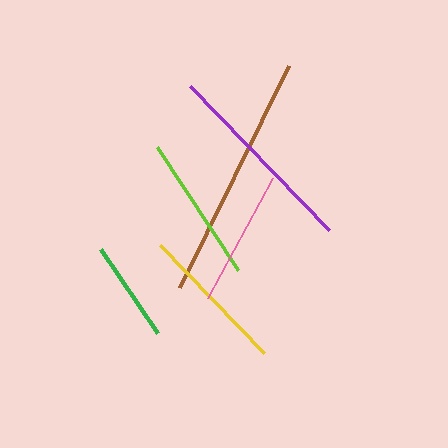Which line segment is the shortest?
The green line is the shortest at approximately 102 pixels.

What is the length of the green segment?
The green segment is approximately 102 pixels long.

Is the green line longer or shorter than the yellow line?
The yellow line is longer than the green line.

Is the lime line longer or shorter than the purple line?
The purple line is longer than the lime line.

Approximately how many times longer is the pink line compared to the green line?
The pink line is approximately 1.3 times the length of the green line.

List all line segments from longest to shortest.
From longest to shortest: brown, purple, yellow, lime, pink, green.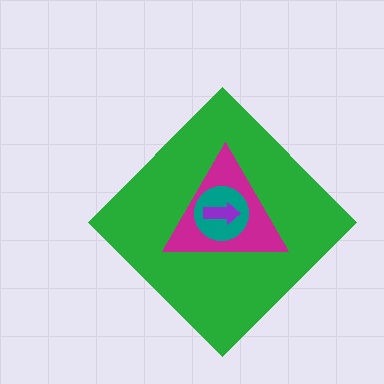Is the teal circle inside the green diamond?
Yes.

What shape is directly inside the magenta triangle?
The teal circle.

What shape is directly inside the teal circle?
The purple arrow.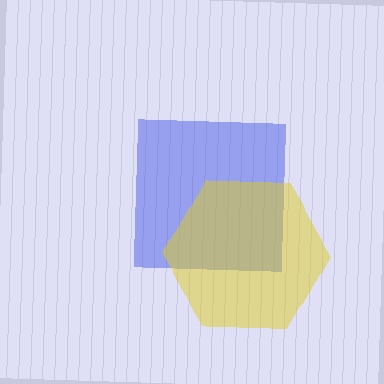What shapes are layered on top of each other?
The layered shapes are: a blue square, a yellow hexagon.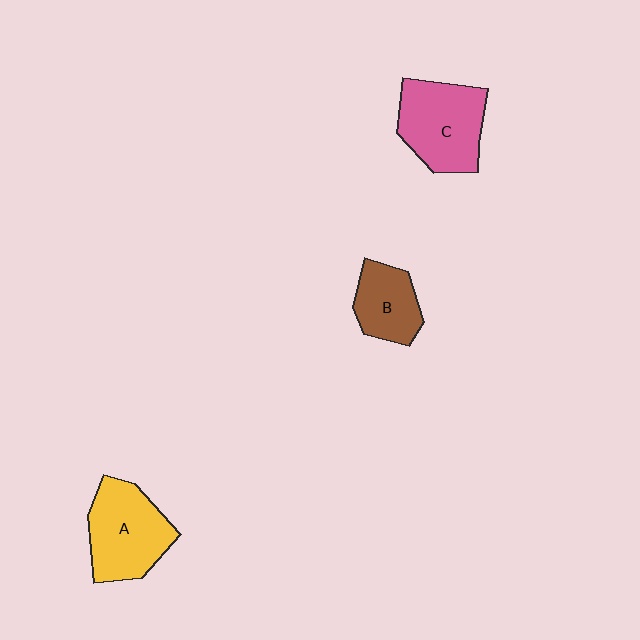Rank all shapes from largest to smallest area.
From largest to smallest: C (pink), A (yellow), B (brown).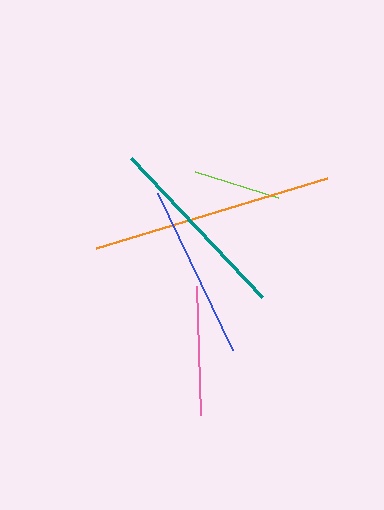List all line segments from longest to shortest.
From longest to shortest: orange, teal, blue, pink, lime.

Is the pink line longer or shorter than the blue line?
The blue line is longer than the pink line.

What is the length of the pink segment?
The pink segment is approximately 129 pixels long.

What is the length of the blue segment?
The blue segment is approximately 174 pixels long.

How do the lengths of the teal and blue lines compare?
The teal and blue lines are approximately the same length.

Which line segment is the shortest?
The lime line is the shortest at approximately 87 pixels.